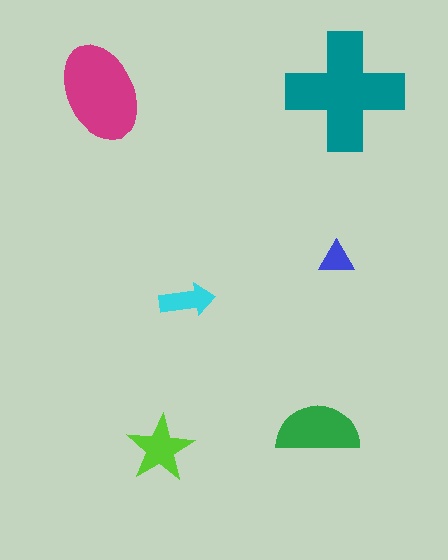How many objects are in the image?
There are 6 objects in the image.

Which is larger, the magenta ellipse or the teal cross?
The teal cross.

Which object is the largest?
The teal cross.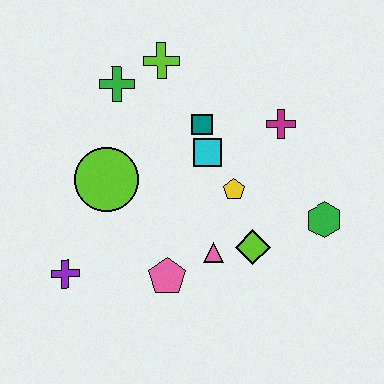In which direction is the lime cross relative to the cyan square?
The lime cross is above the cyan square.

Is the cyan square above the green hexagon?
Yes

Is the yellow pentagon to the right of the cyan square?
Yes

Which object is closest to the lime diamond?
The pink triangle is closest to the lime diamond.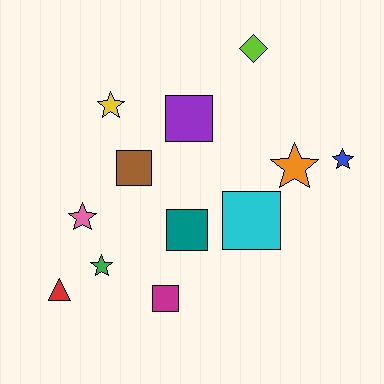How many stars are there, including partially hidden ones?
There are 5 stars.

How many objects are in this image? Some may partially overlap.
There are 12 objects.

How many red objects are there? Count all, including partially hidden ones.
There is 1 red object.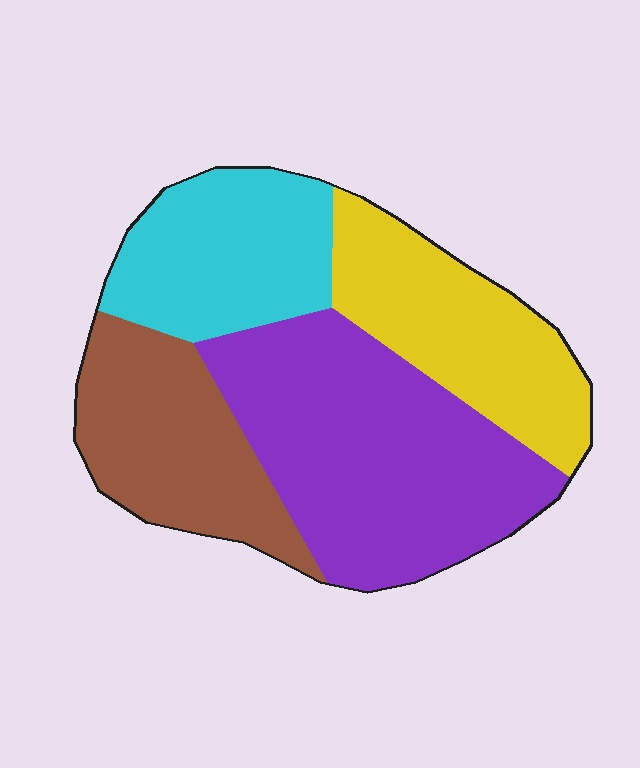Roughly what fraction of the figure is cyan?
Cyan covers about 20% of the figure.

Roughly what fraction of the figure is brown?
Brown takes up about one fifth (1/5) of the figure.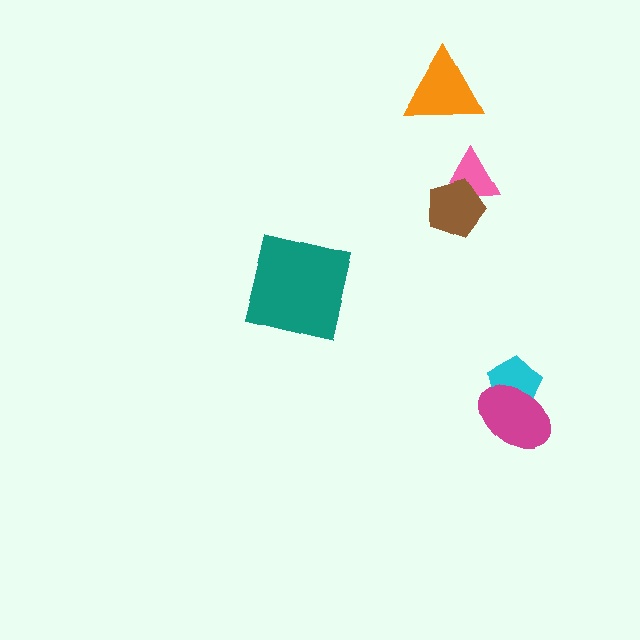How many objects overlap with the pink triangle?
1 object overlaps with the pink triangle.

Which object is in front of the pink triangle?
The brown pentagon is in front of the pink triangle.